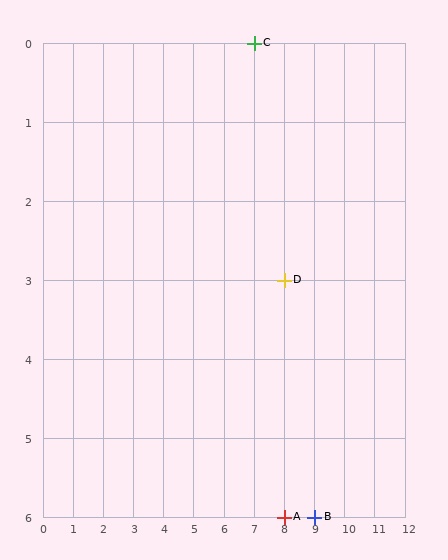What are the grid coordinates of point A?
Point A is at grid coordinates (8, 6).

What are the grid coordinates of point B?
Point B is at grid coordinates (9, 6).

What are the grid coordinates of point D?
Point D is at grid coordinates (8, 3).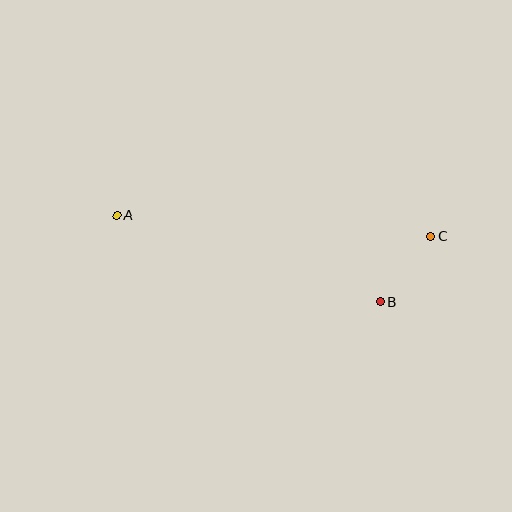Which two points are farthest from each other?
Points A and C are farthest from each other.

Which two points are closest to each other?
Points B and C are closest to each other.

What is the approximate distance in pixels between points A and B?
The distance between A and B is approximately 278 pixels.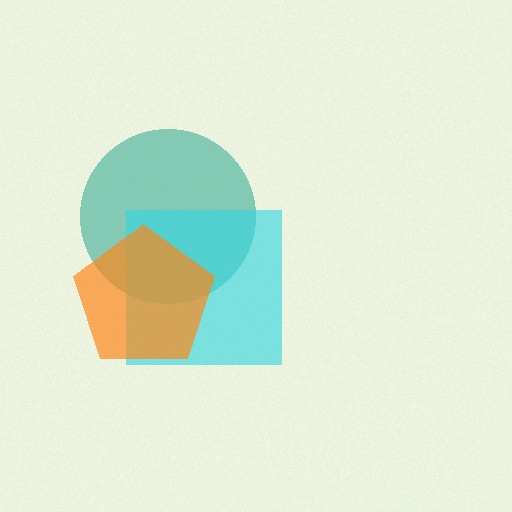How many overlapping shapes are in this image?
There are 3 overlapping shapes in the image.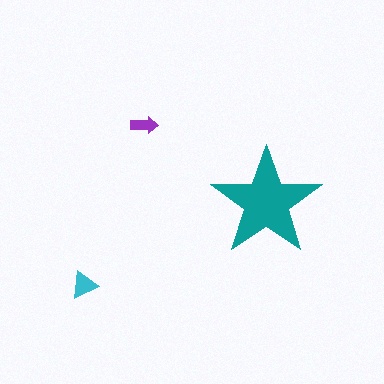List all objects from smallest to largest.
The purple arrow, the cyan triangle, the teal star.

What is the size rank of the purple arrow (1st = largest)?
3rd.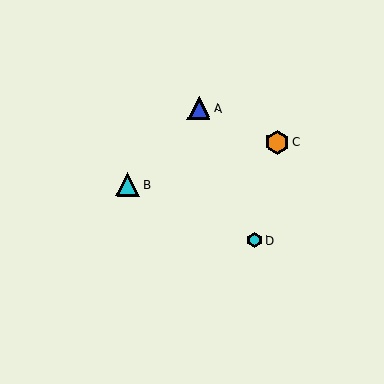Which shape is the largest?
The orange hexagon (labeled C) is the largest.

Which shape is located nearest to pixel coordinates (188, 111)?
The blue triangle (labeled A) at (199, 108) is nearest to that location.